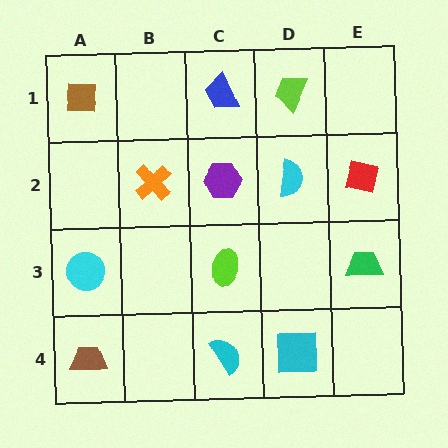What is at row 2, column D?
A cyan semicircle.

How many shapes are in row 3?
3 shapes.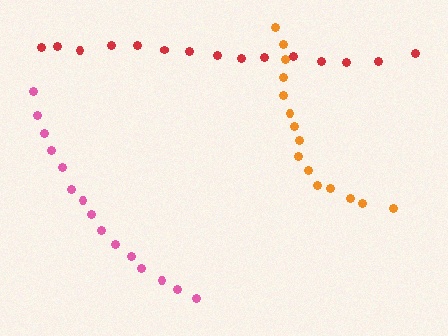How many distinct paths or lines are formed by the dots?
There are 3 distinct paths.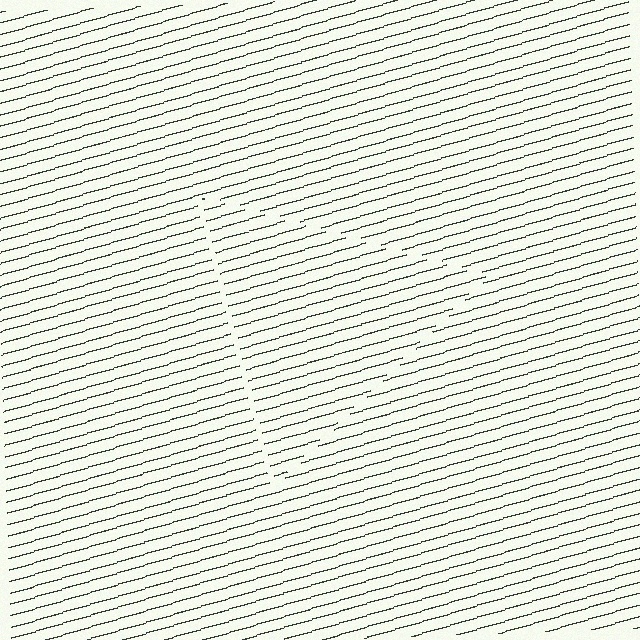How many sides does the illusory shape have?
3 sides — the line-ends trace a triangle.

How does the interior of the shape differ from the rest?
The interior of the shape contains the same grating, shifted by half a period — the contour is defined by the phase discontinuity where line-ends from the inner and outer gratings abut.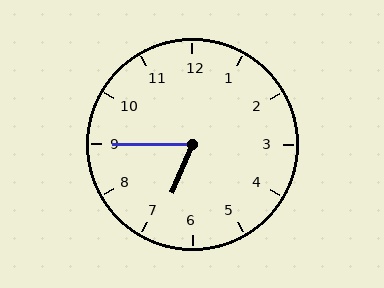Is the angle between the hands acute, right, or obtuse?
It is acute.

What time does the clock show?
6:45.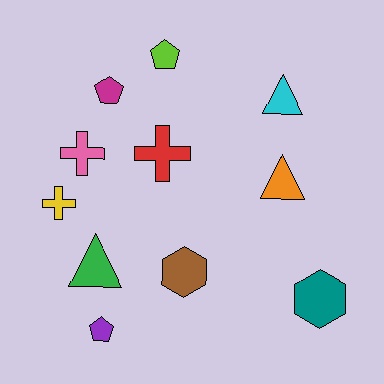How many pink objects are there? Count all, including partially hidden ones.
There is 1 pink object.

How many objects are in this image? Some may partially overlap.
There are 11 objects.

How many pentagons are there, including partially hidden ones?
There are 3 pentagons.